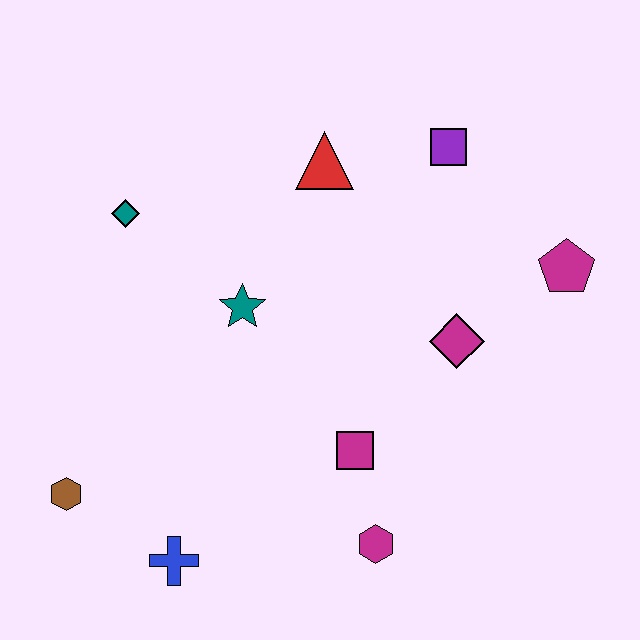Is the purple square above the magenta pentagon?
Yes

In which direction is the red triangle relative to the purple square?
The red triangle is to the left of the purple square.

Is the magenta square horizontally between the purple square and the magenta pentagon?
No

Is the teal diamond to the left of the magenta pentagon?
Yes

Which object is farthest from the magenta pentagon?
The brown hexagon is farthest from the magenta pentagon.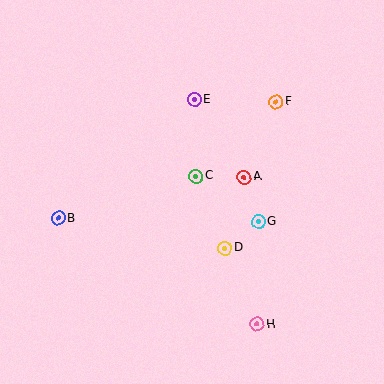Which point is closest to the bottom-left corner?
Point B is closest to the bottom-left corner.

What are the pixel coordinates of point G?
Point G is at (258, 222).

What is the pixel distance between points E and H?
The distance between E and H is 233 pixels.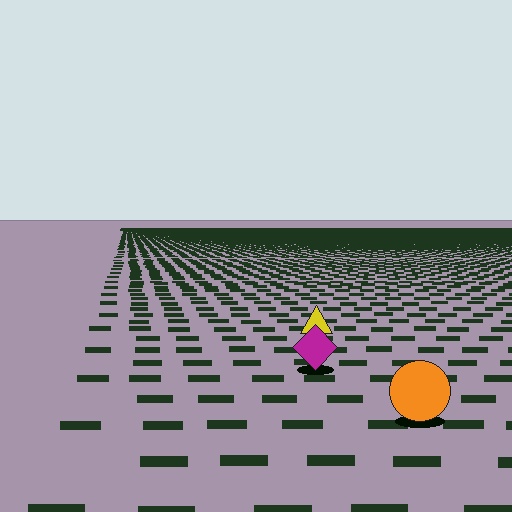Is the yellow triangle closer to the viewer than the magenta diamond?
No. The magenta diamond is closer — you can tell from the texture gradient: the ground texture is coarser near it.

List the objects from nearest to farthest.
From nearest to farthest: the orange circle, the magenta diamond, the yellow triangle.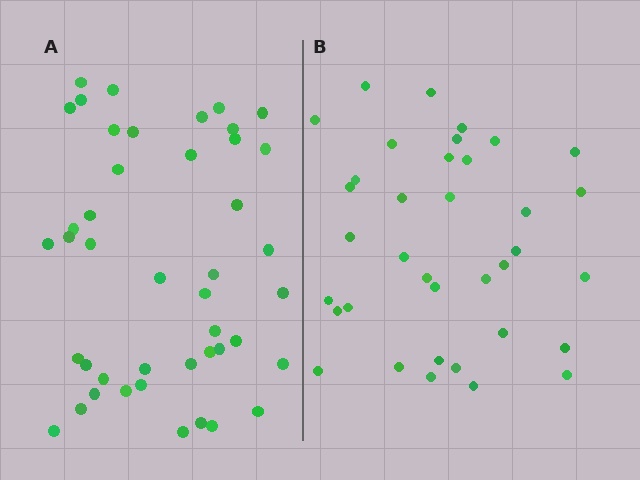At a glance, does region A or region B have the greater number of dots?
Region A (the left region) has more dots.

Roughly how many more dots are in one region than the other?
Region A has roughly 8 or so more dots than region B.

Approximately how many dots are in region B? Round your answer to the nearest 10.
About 40 dots. (The exact count is 36, which rounds to 40.)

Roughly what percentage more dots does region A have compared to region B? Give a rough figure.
About 20% more.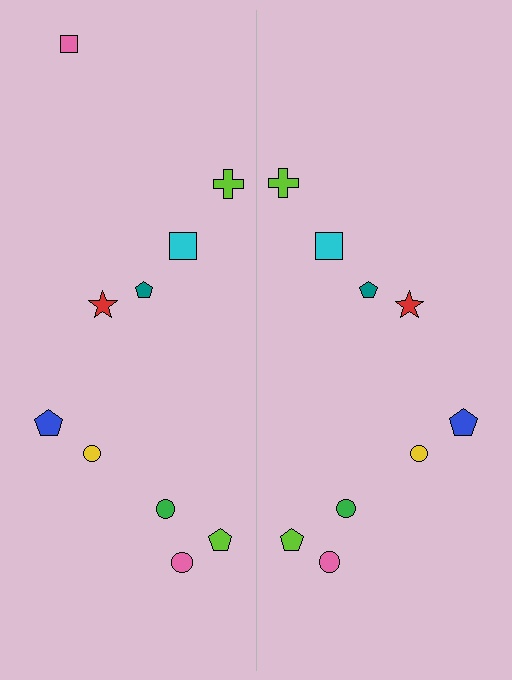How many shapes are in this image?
There are 19 shapes in this image.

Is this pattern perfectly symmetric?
No, the pattern is not perfectly symmetric. A pink square is missing from the right side.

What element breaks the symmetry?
A pink square is missing from the right side.